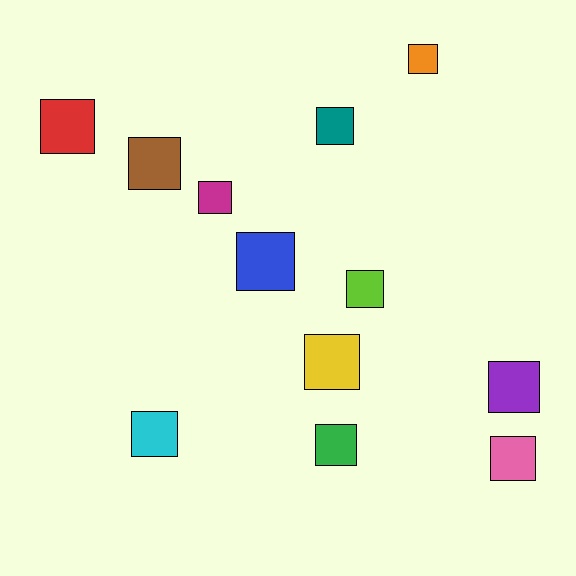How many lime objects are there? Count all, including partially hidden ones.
There is 1 lime object.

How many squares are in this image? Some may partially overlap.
There are 12 squares.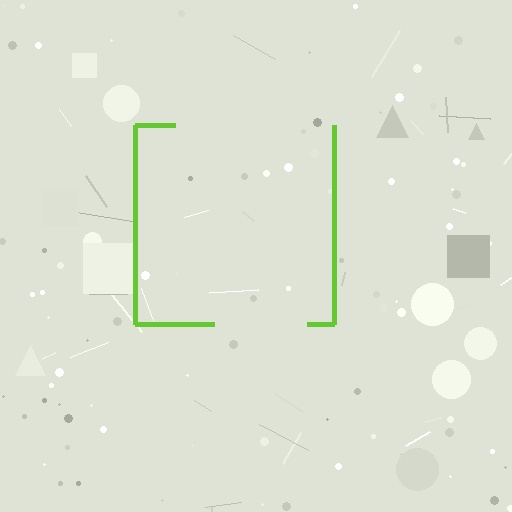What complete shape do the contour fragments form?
The contour fragments form a square.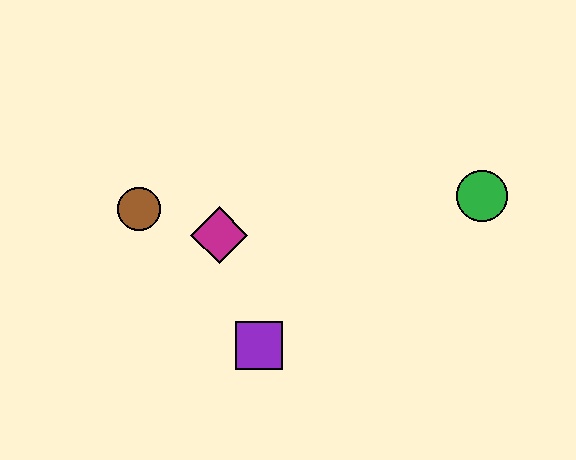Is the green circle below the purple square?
No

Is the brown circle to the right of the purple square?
No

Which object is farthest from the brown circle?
The green circle is farthest from the brown circle.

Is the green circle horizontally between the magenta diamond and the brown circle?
No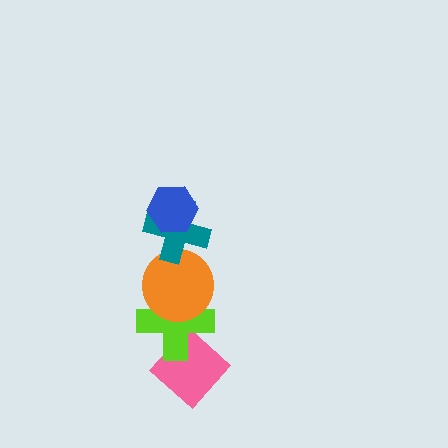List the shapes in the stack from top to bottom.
From top to bottom: the blue hexagon, the teal cross, the orange circle, the lime cross, the pink diamond.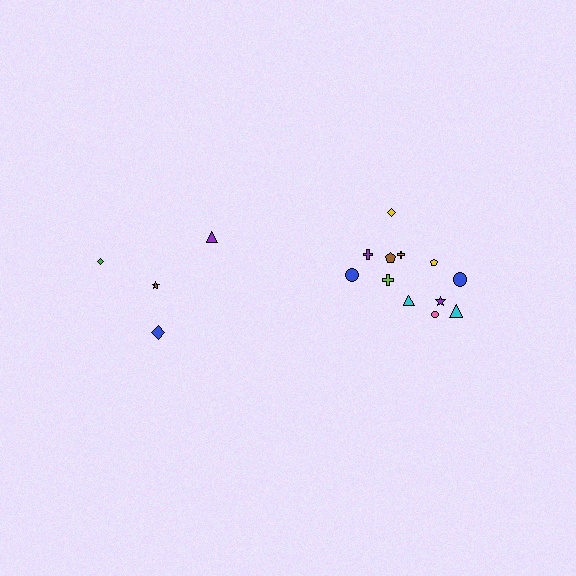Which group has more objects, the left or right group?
The right group.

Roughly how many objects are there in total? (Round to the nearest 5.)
Roughly 15 objects in total.